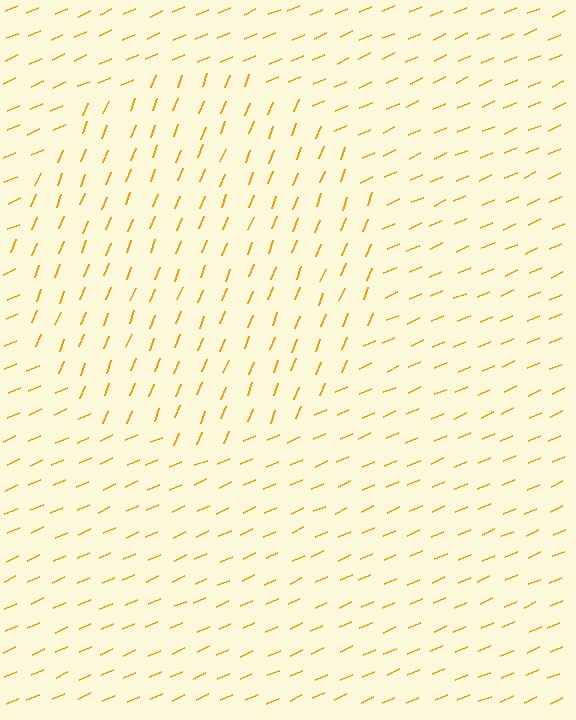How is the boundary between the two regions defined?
The boundary is defined purely by a change in line orientation (approximately 45 degrees difference). All lines are the same color and thickness.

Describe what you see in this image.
The image is filled with small orange line segments. A circle region in the image has lines oriented differently from the surrounding lines, creating a visible texture boundary.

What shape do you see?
I see a circle.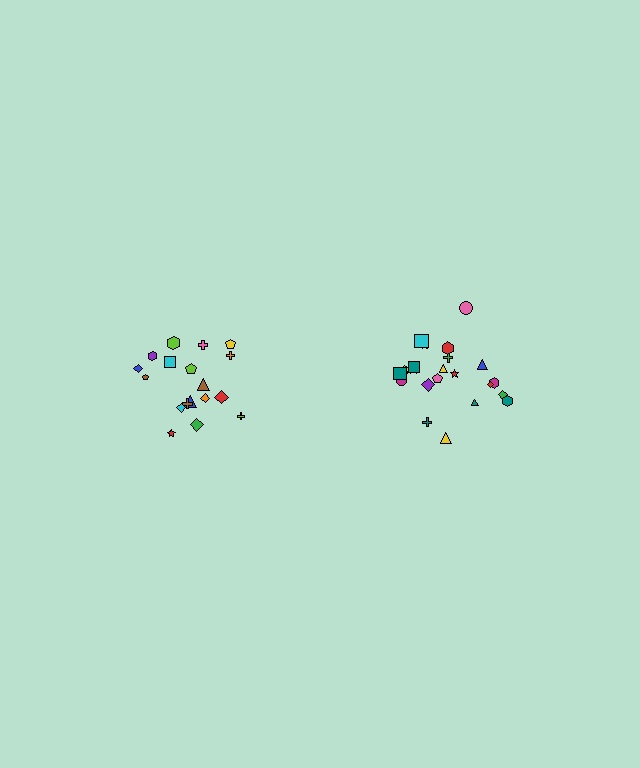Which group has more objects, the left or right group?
The right group.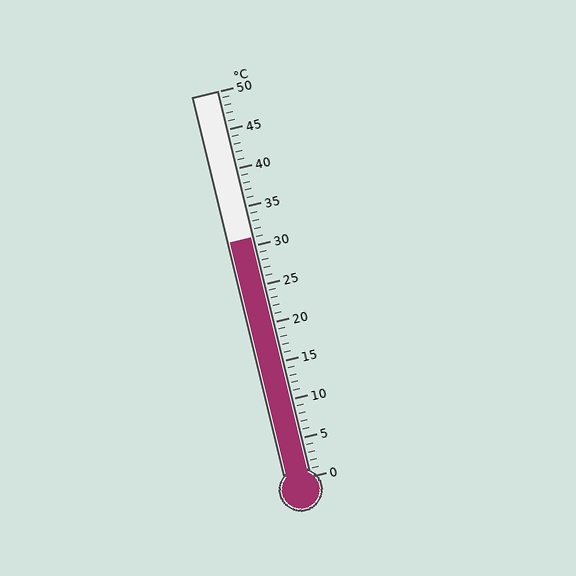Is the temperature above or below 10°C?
The temperature is above 10°C.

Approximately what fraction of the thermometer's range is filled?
The thermometer is filled to approximately 60% of its range.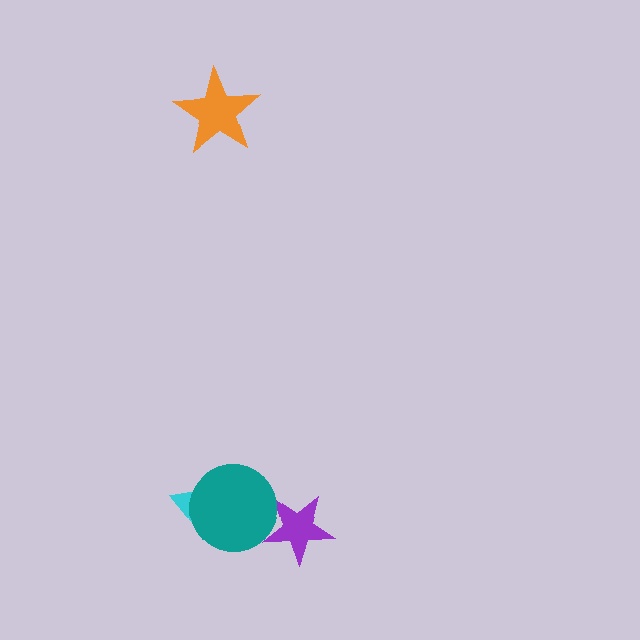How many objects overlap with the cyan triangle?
1 object overlaps with the cyan triangle.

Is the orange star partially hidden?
No, no other shape covers it.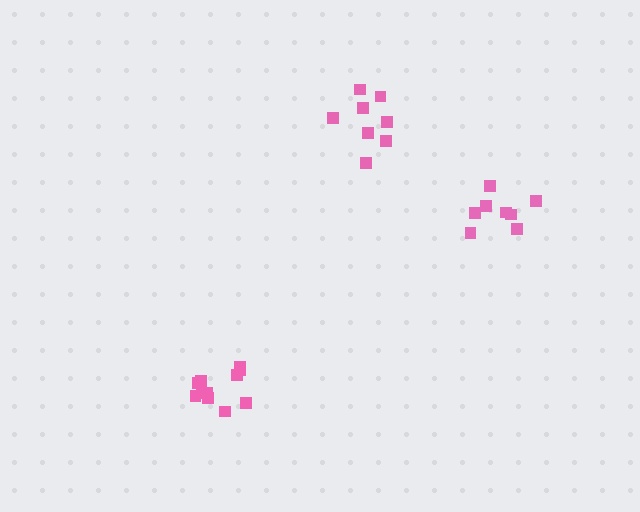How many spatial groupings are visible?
There are 3 spatial groupings.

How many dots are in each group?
Group 1: 8 dots, Group 2: 11 dots, Group 3: 8 dots (27 total).